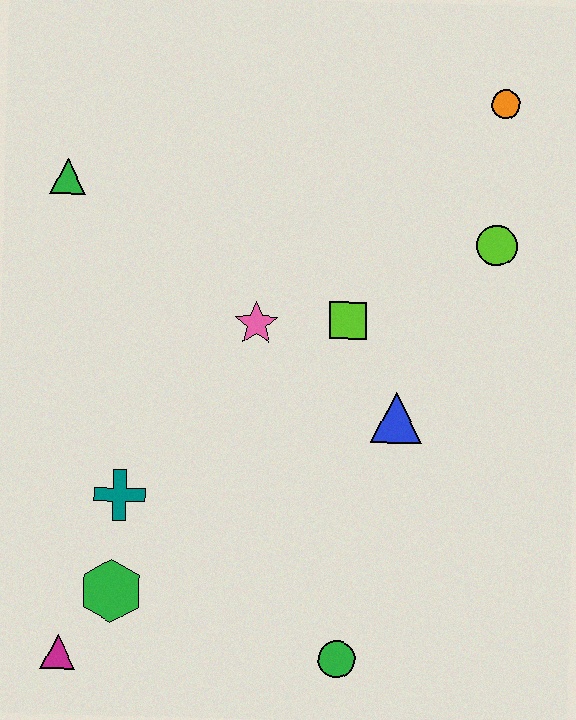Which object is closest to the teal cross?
The green hexagon is closest to the teal cross.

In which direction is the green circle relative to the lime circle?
The green circle is below the lime circle.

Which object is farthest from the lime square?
The magenta triangle is farthest from the lime square.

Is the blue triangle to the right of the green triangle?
Yes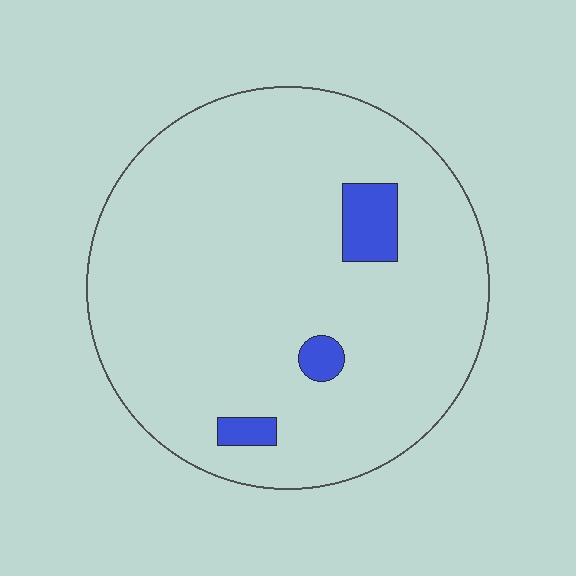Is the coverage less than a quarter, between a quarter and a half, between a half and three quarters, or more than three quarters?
Less than a quarter.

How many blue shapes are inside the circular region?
3.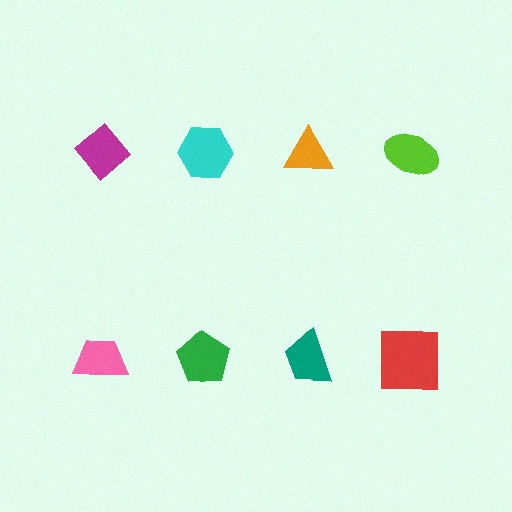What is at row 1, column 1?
A magenta diamond.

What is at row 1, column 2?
A cyan hexagon.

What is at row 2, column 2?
A green pentagon.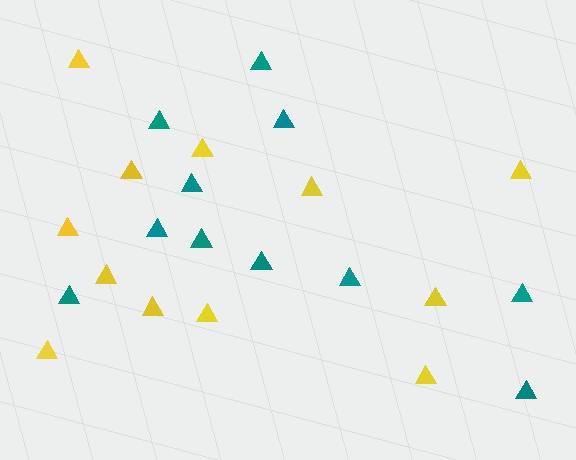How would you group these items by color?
There are 2 groups: one group of teal triangles (11) and one group of yellow triangles (12).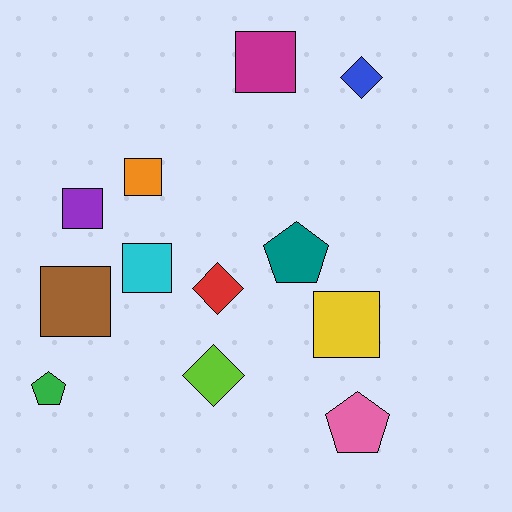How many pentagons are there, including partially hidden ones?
There are 3 pentagons.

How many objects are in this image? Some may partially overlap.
There are 12 objects.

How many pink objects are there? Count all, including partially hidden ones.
There is 1 pink object.